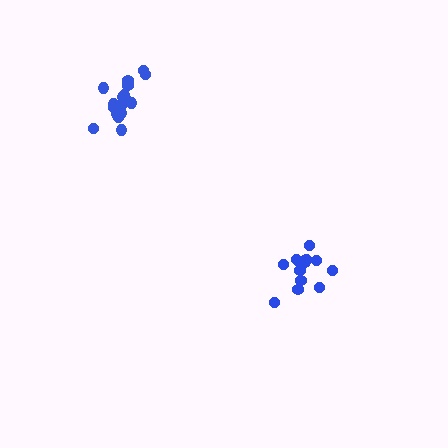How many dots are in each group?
Group 1: 14 dots, Group 2: 19 dots (33 total).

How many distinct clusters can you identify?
There are 2 distinct clusters.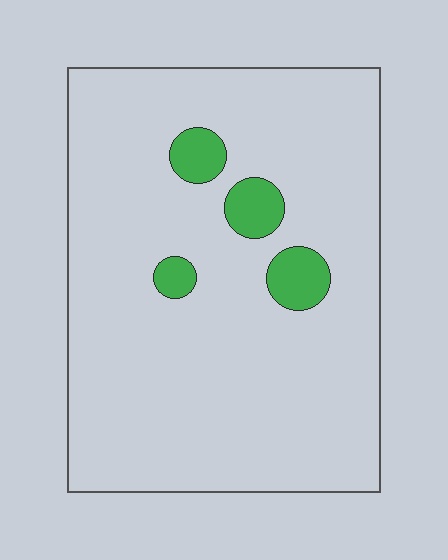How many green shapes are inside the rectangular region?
4.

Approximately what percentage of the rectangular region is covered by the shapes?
Approximately 10%.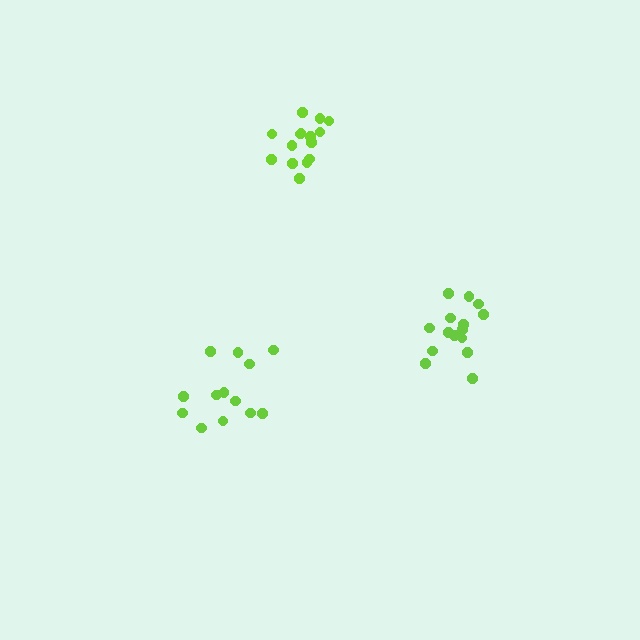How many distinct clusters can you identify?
There are 3 distinct clusters.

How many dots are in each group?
Group 1: 13 dots, Group 2: 15 dots, Group 3: 15 dots (43 total).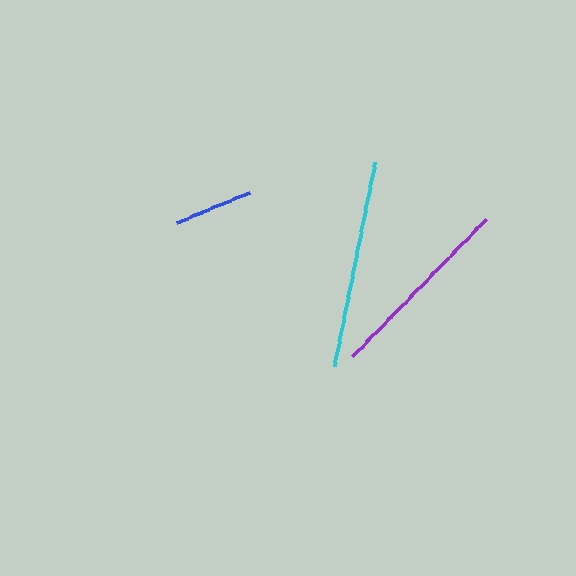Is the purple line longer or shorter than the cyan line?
The cyan line is longer than the purple line.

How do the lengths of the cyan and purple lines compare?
The cyan and purple lines are approximately the same length.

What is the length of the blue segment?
The blue segment is approximately 79 pixels long.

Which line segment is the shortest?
The blue line is the shortest at approximately 79 pixels.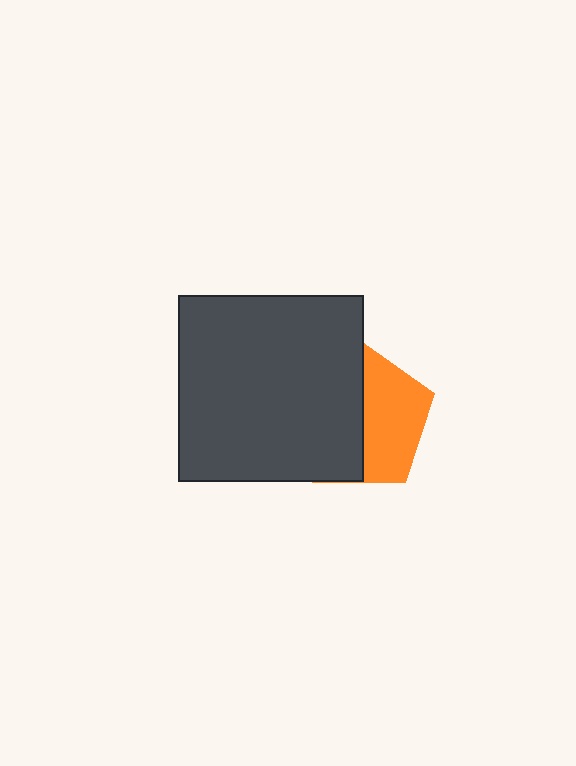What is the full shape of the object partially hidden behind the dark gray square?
The partially hidden object is an orange pentagon.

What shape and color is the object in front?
The object in front is a dark gray square.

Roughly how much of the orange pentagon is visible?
About half of it is visible (roughly 46%).